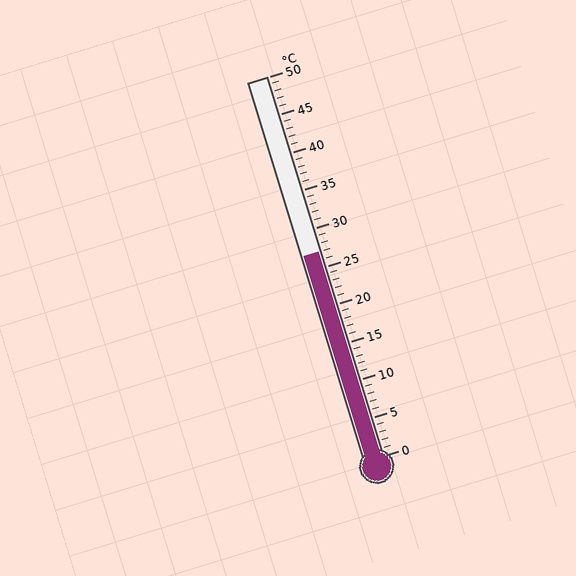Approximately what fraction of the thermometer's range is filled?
The thermometer is filled to approximately 55% of its range.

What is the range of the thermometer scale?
The thermometer scale ranges from 0°C to 50°C.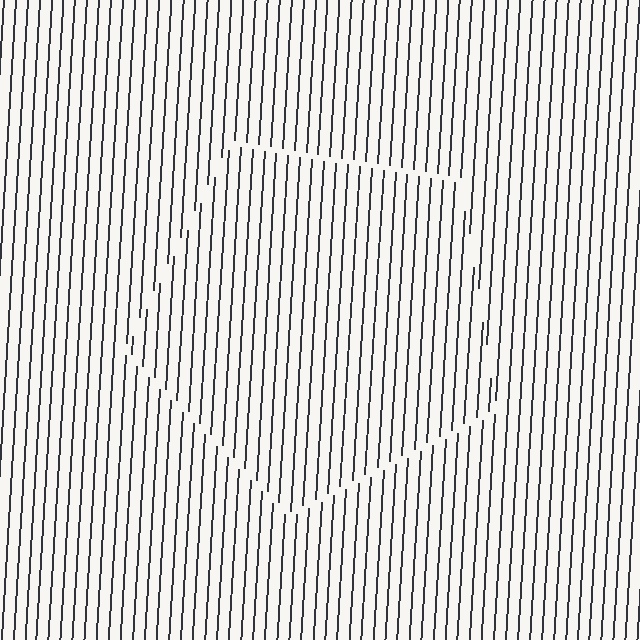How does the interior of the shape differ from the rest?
The interior of the shape contains the same grating, shifted by half a period — the contour is defined by the phase discontinuity where line-ends from the inner and outer gratings abut.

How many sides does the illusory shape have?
5 sides — the line-ends trace a pentagon.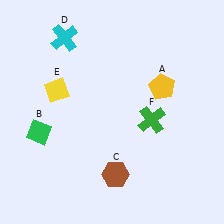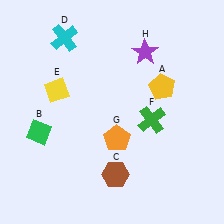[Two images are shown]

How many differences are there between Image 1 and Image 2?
There are 2 differences between the two images.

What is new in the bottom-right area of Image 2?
An orange pentagon (G) was added in the bottom-right area of Image 2.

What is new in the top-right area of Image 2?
A purple star (H) was added in the top-right area of Image 2.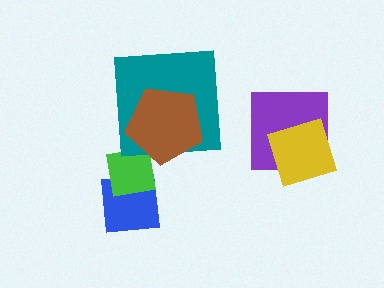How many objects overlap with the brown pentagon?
2 objects overlap with the brown pentagon.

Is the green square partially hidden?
Yes, it is partially covered by another shape.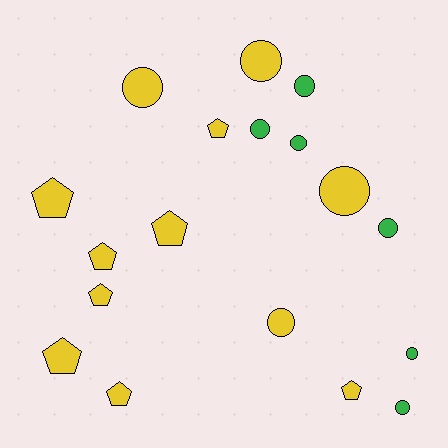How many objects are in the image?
There are 18 objects.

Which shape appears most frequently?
Circle, with 10 objects.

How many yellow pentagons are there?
There are 8 yellow pentagons.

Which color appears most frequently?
Yellow, with 12 objects.